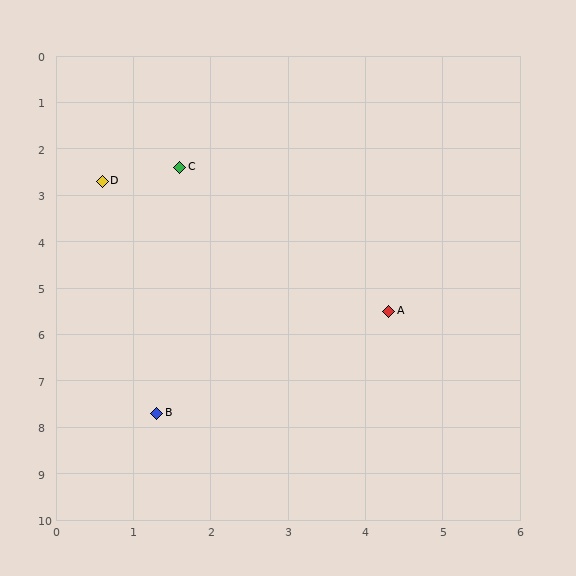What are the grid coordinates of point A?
Point A is at approximately (4.3, 5.5).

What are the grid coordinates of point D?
Point D is at approximately (0.6, 2.7).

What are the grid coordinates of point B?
Point B is at approximately (1.3, 7.7).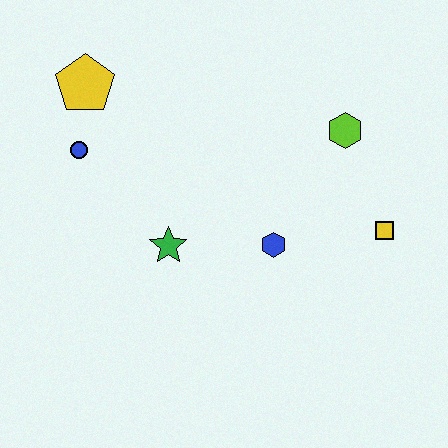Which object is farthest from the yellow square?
The yellow pentagon is farthest from the yellow square.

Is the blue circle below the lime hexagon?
Yes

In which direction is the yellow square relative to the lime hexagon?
The yellow square is below the lime hexagon.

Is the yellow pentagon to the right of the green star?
No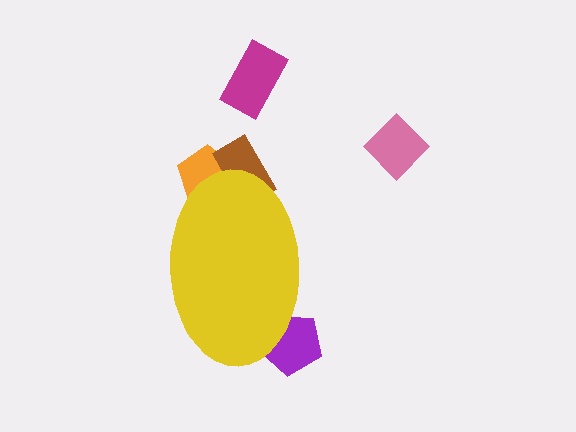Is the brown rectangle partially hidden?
Yes, the brown rectangle is partially hidden behind the yellow ellipse.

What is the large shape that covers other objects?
A yellow ellipse.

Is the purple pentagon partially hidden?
Yes, the purple pentagon is partially hidden behind the yellow ellipse.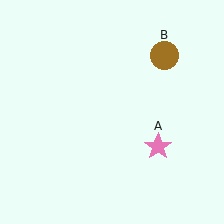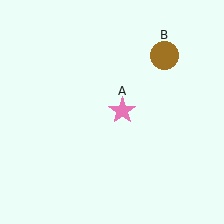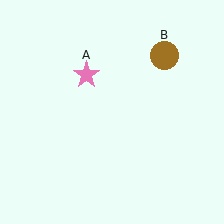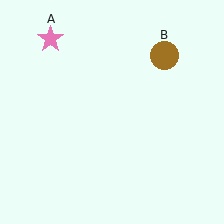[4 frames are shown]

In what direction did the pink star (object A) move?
The pink star (object A) moved up and to the left.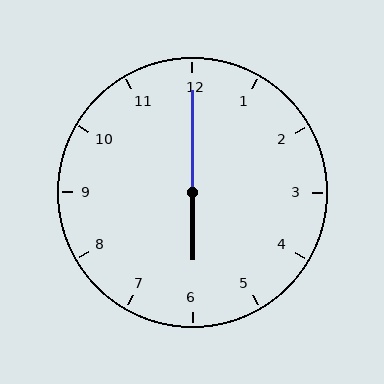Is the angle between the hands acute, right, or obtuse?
It is obtuse.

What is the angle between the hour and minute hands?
Approximately 180 degrees.